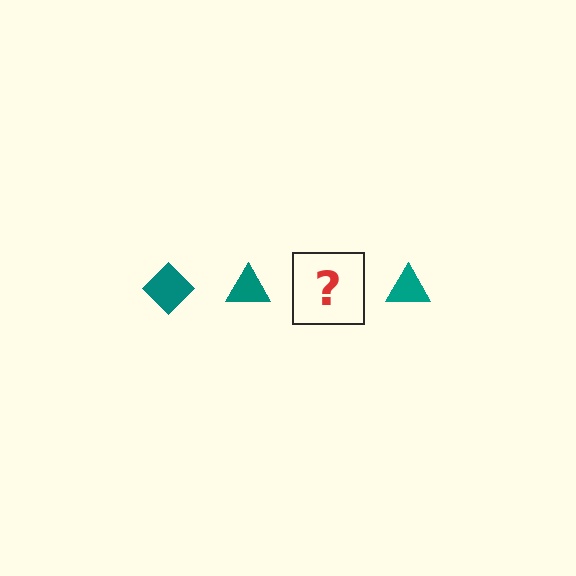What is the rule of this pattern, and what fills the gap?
The rule is that the pattern cycles through diamond, triangle shapes in teal. The gap should be filled with a teal diamond.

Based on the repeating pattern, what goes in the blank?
The blank should be a teal diamond.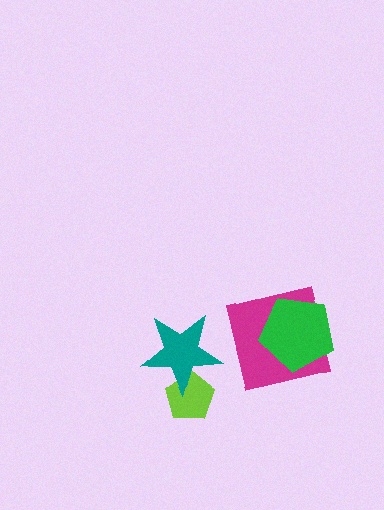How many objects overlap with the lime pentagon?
1 object overlaps with the lime pentagon.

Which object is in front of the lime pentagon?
The teal star is in front of the lime pentagon.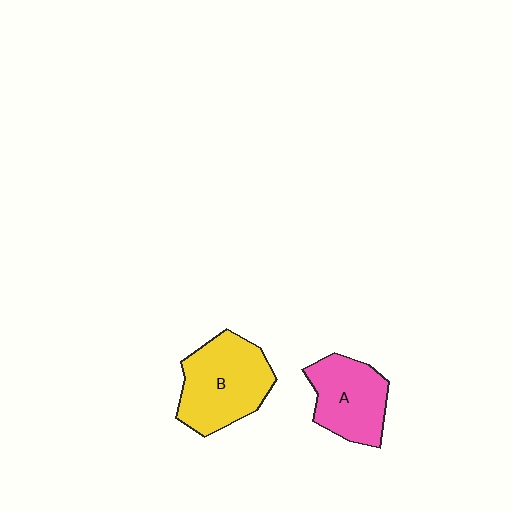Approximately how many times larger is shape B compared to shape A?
Approximately 1.3 times.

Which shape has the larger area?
Shape B (yellow).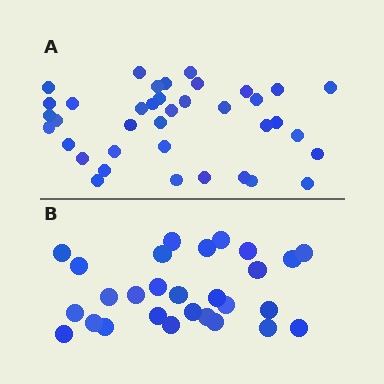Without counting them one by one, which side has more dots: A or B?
Region A (the top region) has more dots.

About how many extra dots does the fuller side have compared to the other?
Region A has roughly 10 or so more dots than region B.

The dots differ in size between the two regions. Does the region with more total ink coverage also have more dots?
No. Region B has more total ink coverage because its dots are larger, but region A actually contains more individual dots. Total area can be misleading — the number of items is what matters here.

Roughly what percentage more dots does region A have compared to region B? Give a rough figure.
About 35% more.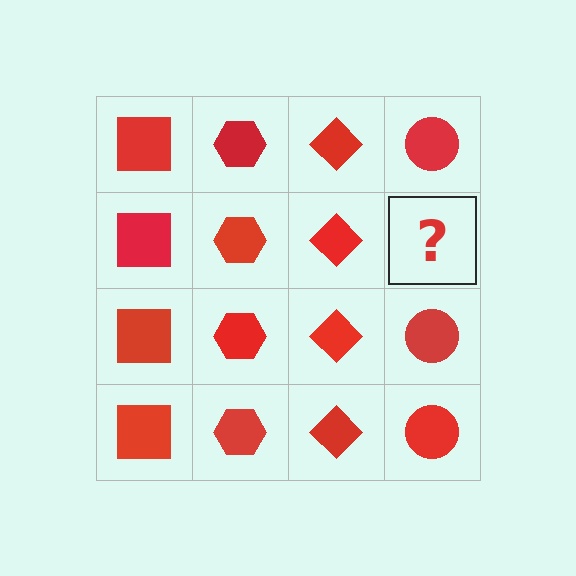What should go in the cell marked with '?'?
The missing cell should contain a red circle.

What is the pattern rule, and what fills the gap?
The rule is that each column has a consistent shape. The gap should be filled with a red circle.